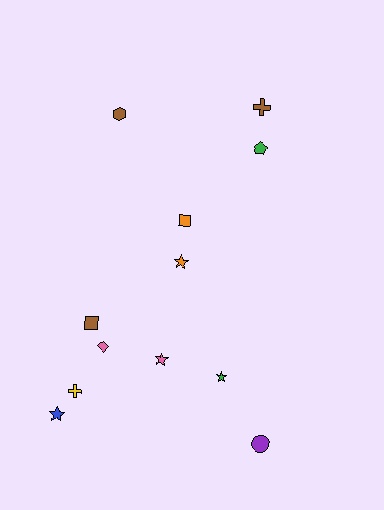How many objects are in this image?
There are 12 objects.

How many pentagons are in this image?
There is 1 pentagon.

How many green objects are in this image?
There are 2 green objects.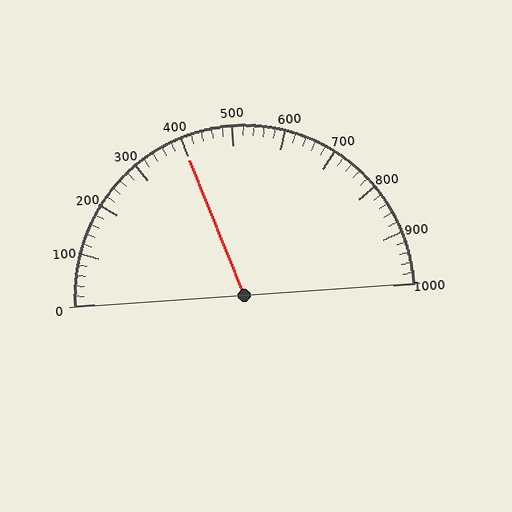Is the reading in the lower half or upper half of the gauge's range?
The reading is in the lower half of the range (0 to 1000).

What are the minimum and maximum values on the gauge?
The gauge ranges from 0 to 1000.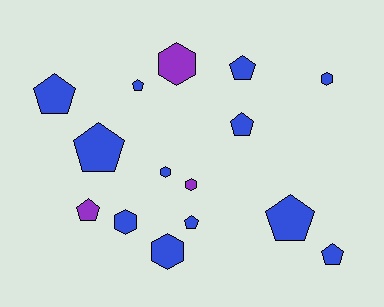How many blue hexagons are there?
There are 4 blue hexagons.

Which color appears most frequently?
Blue, with 12 objects.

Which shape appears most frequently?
Pentagon, with 9 objects.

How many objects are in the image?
There are 15 objects.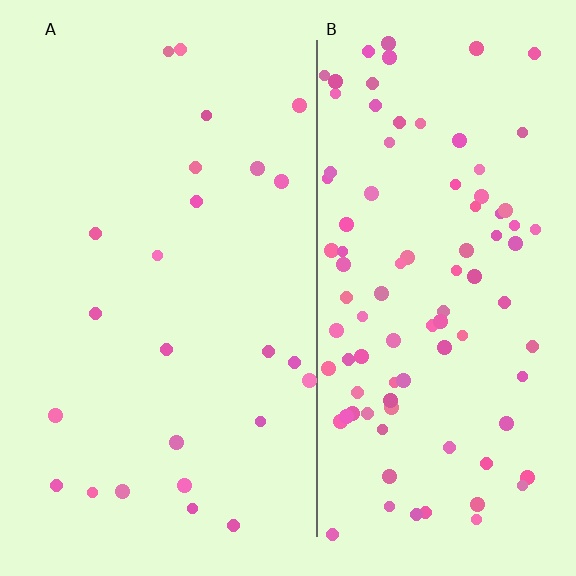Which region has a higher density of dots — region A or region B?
B (the right).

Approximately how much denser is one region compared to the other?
Approximately 3.9× — region B over region A.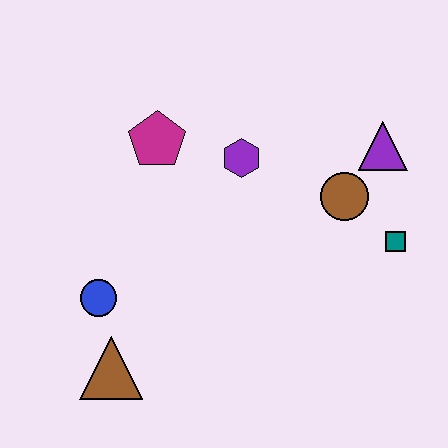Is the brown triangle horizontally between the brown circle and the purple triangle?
No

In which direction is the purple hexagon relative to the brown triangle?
The purple hexagon is above the brown triangle.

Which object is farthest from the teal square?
The brown triangle is farthest from the teal square.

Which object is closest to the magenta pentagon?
The purple hexagon is closest to the magenta pentagon.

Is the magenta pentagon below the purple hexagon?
No